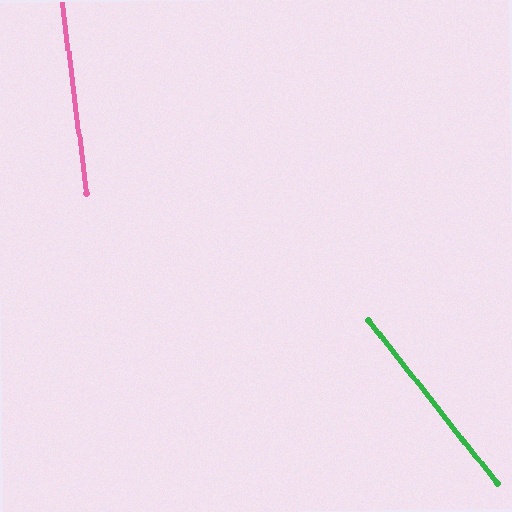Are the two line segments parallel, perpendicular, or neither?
Neither parallel nor perpendicular — they differ by about 31°.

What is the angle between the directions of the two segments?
Approximately 31 degrees.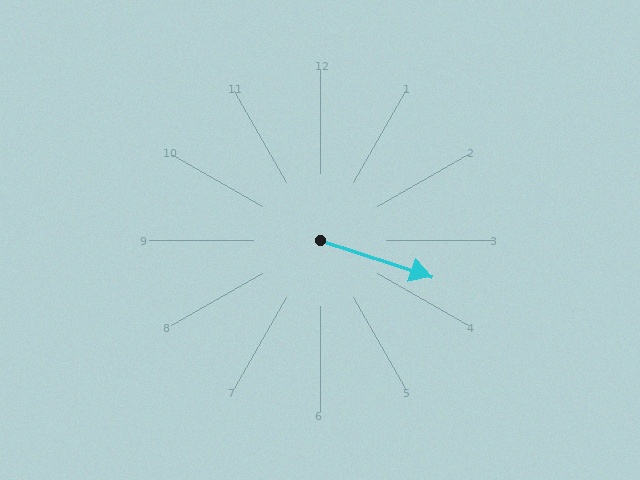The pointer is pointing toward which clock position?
Roughly 4 o'clock.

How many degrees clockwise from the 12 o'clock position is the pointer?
Approximately 108 degrees.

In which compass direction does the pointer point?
East.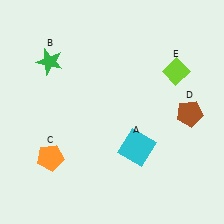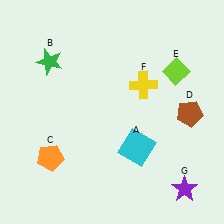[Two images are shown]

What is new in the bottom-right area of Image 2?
A purple star (G) was added in the bottom-right area of Image 2.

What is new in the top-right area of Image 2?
A yellow cross (F) was added in the top-right area of Image 2.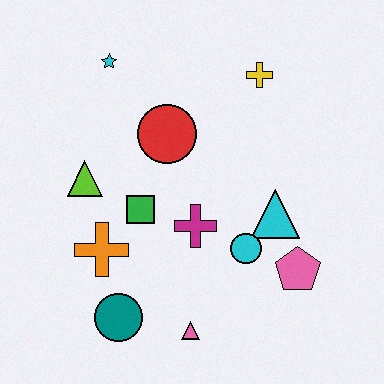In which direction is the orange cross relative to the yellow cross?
The orange cross is below the yellow cross.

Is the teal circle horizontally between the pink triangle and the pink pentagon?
No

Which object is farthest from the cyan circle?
The cyan star is farthest from the cyan circle.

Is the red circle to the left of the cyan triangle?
Yes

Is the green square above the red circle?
No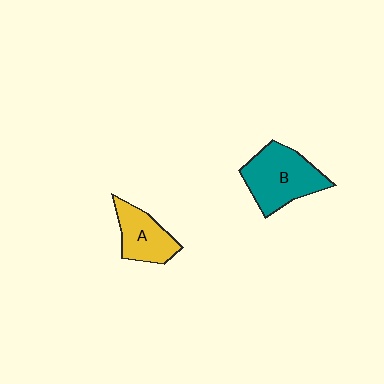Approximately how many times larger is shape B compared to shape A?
Approximately 1.5 times.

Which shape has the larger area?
Shape B (teal).